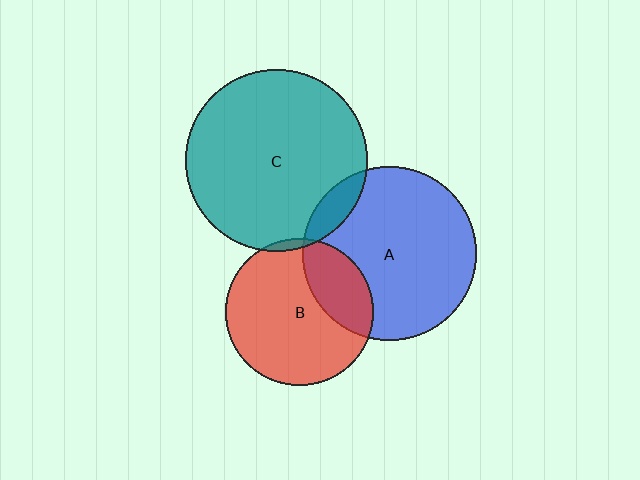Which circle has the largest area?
Circle C (teal).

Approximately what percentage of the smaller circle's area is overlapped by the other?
Approximately 25%.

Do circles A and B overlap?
Yes.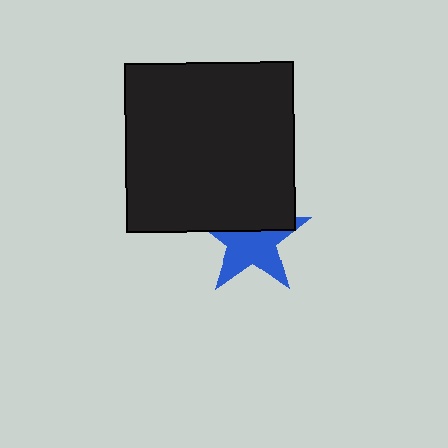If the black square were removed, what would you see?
You would see the complete blue star.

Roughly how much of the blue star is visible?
About half of it is visible (roughly 59%).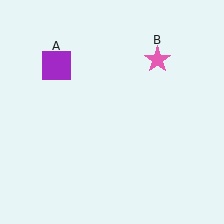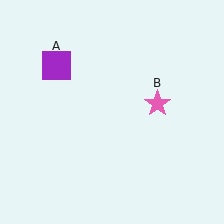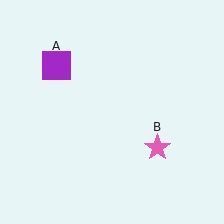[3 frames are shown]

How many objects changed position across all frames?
1 object changed position: pink star (object B).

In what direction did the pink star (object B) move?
The pink star (object B) moved down.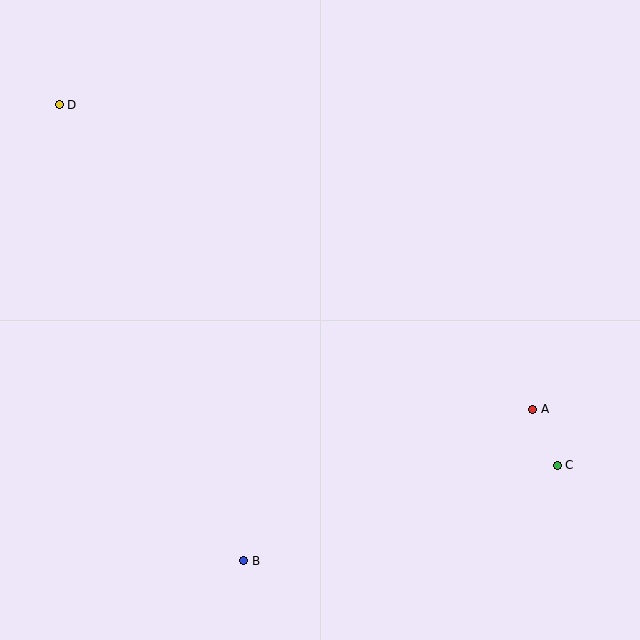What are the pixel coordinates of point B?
Point B is at (244, 561).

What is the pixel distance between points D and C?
The distance between D and C is 615 pixels.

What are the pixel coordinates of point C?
Point C is at (557, 465).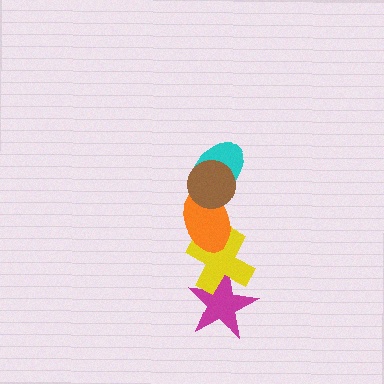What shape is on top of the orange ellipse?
The cyan ellipse is on top of the orange ellipse.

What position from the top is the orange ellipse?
The orange ellipse is 3rd from the top.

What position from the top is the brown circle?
The brown circle is 1st from the top.